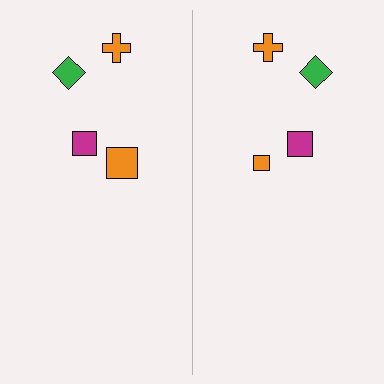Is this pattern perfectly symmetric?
No, the pattern is not perfectly symmetric. The orange square on the right side has a different size than its mirror counterpart.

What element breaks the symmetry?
The orange square on the right side has a different size than its mirror counterpart.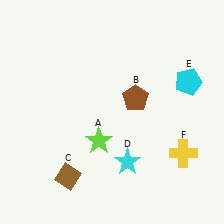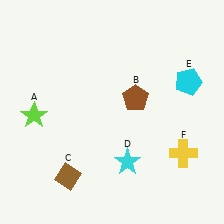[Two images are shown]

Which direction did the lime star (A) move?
The lime star (A) moved left.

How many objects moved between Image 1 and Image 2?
1 object moved between the two images.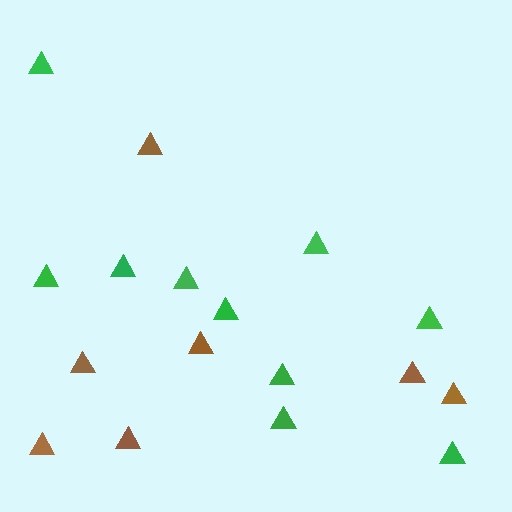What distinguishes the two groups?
There are 2 groups: one group of brown triangles (7) and one group of green triangles (10).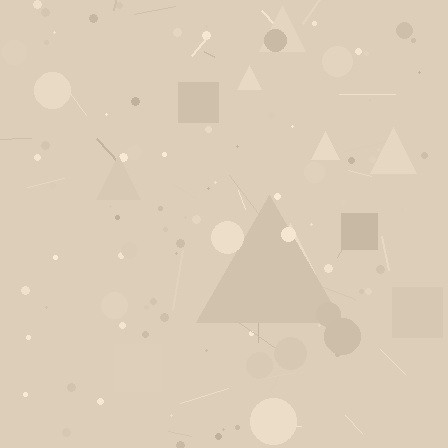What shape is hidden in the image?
A triangle is hidden in the image.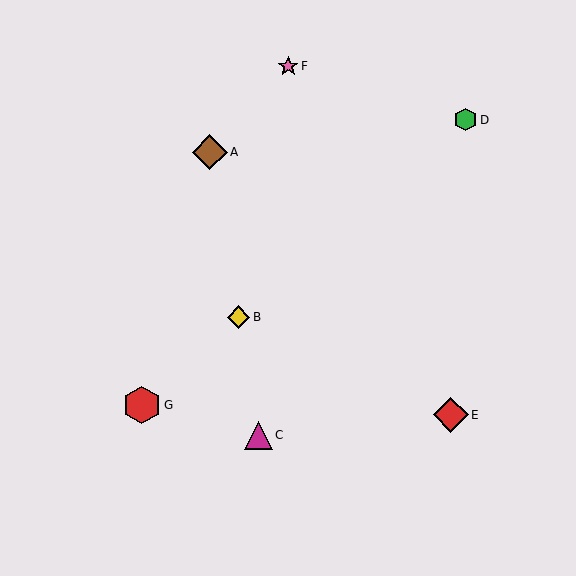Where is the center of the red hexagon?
The center of the red hexagon is at (142, 405).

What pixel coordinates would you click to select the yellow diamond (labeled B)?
Click at (239, 317) to select the yellow diamond B.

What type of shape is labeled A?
Shape A is a brown diamond.